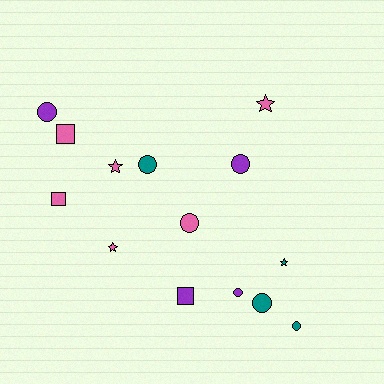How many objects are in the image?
There are 14 objects.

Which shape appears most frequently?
Circle, with 7 objects.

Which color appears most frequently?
Pink, with 6 objects.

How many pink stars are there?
There are 3 pink stars.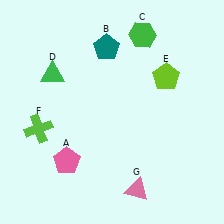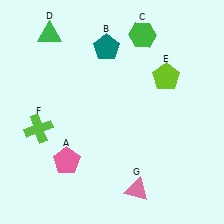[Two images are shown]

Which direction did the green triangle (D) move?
The green triangle (D) moved up.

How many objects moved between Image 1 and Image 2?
1 object moved between the two images.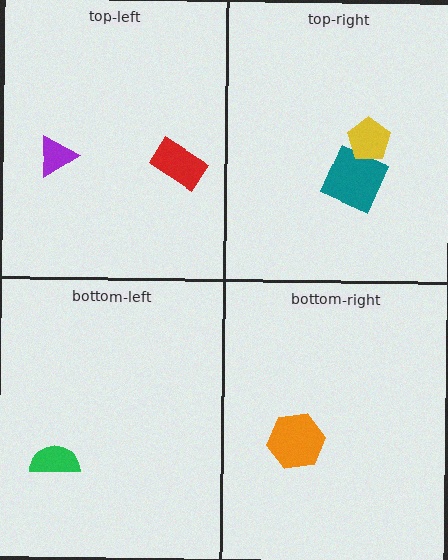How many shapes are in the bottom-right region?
1.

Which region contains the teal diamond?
The top-right region.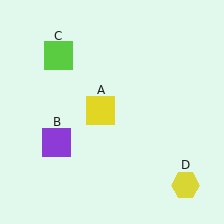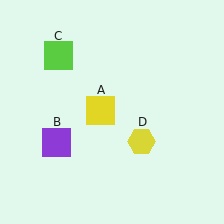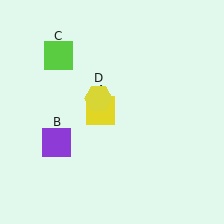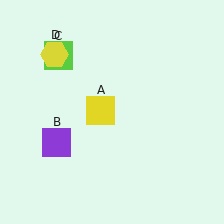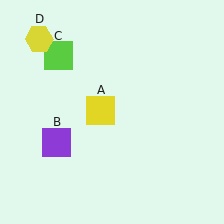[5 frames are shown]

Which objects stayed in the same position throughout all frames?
Yellow square (object A) and purple square (object B) and lime square (object C) remained stationary.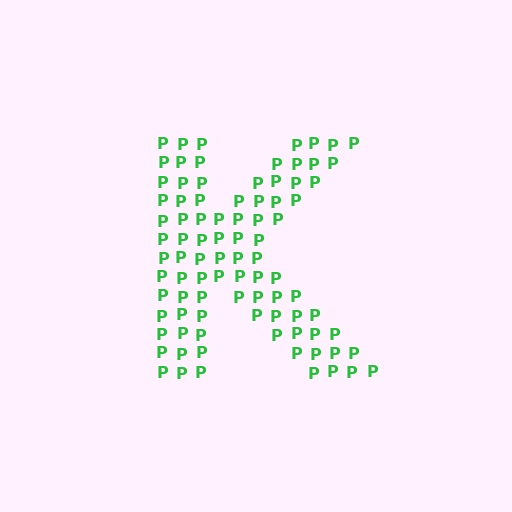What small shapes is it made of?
It is made of small letter P's.